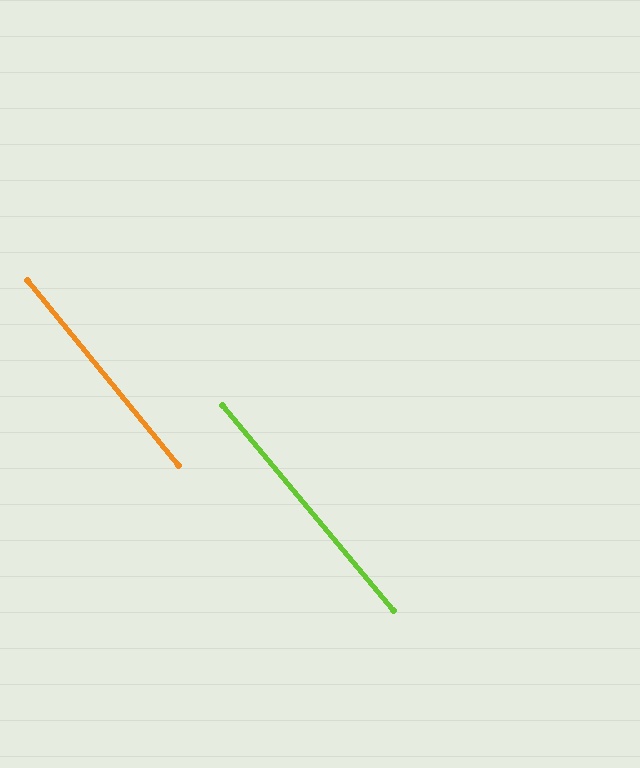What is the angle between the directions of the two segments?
Approximately 1 degree.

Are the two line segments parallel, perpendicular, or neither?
Parallel — their directions differ by only 0.6°.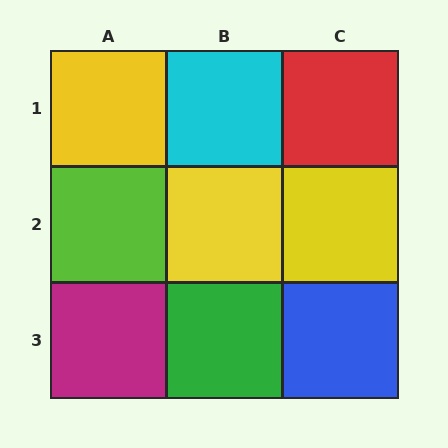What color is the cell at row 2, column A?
Lime.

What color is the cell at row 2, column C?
Yellow.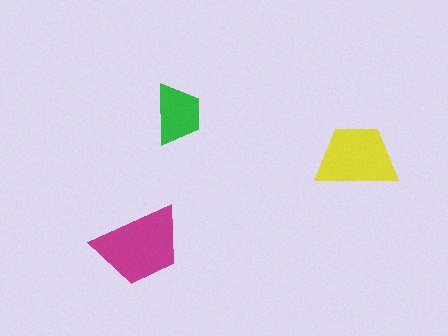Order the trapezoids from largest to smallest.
the magenta one, the yellow one, the green one.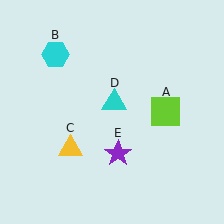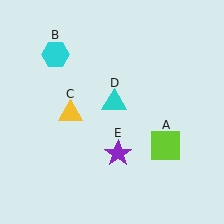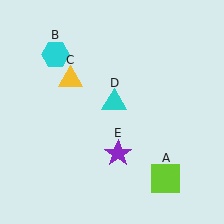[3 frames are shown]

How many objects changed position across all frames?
2 objects changed position: lime square (object A), yellow triangle (object C).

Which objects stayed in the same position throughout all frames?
Cyan hexagon (object B) and cyan triangle (object D) and purple star (object E) remained stationary.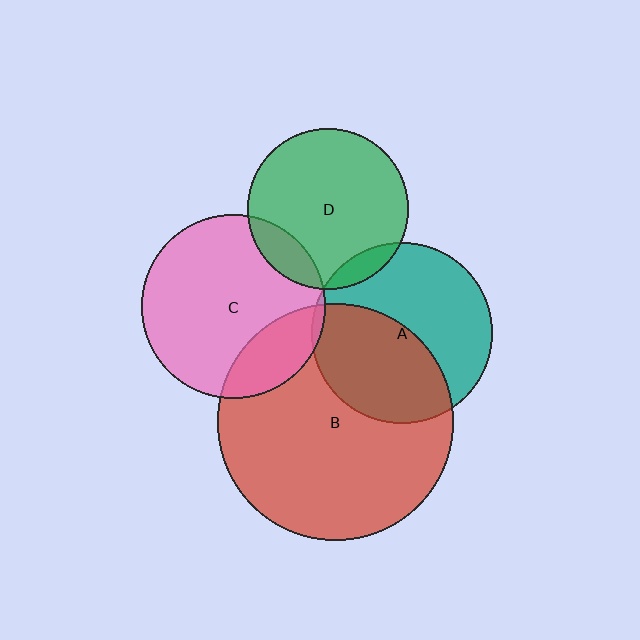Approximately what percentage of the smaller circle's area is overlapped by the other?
Approximately 5%.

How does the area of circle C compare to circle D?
Approximately 1.3 times.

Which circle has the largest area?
Circle B (red).